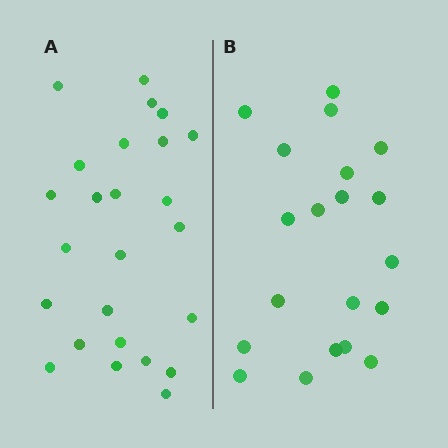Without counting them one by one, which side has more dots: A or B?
Region A (the left region) has more dots.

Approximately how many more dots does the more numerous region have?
Region A has about 5 more dots than region B.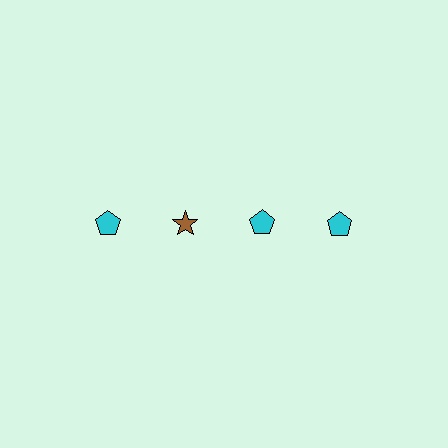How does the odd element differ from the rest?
It differs in both color (brown instead of cyan) and shape (star instead of pentagon).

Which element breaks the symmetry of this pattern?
The brown star in the top row, second from left column breaks the symmetry. All other shapes are cyan pentagons.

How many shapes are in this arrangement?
There are 4 shapes arranged in a grid pattern.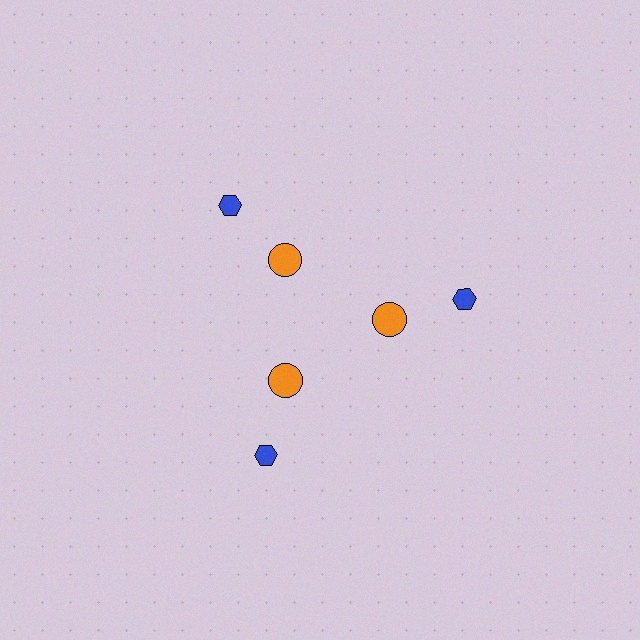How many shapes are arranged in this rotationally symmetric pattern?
There are 6 shapes, arranged in 3 groups of 2.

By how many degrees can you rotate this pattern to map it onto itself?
The pattern maps onto itself every 120 degrees of rotation.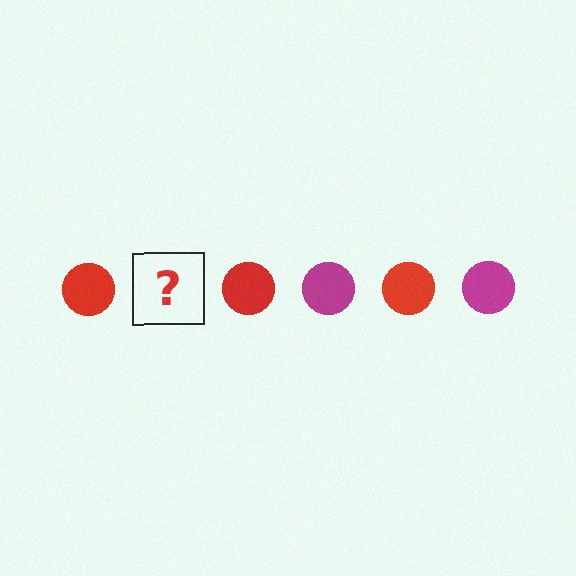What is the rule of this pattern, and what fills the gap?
The rule is that the pattern cycles through red, magenta circles. The gap should be filled with a magenta circle.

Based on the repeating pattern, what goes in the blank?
The blank should be a magenta circle.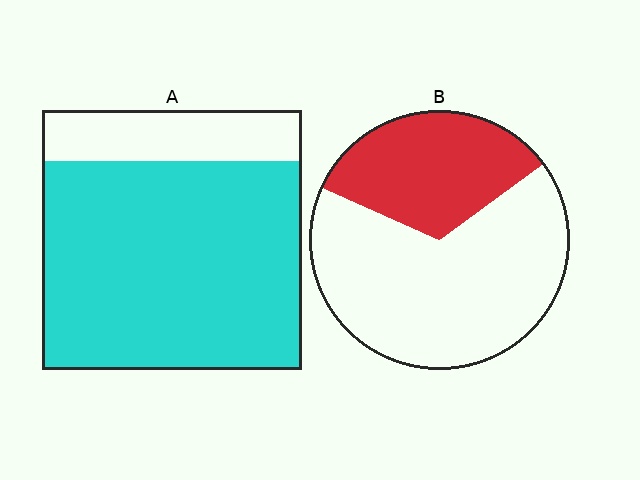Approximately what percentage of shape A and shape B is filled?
A is approximately 80% and B is approximately 35%.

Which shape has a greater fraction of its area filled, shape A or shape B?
Shape A.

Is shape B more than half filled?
No.